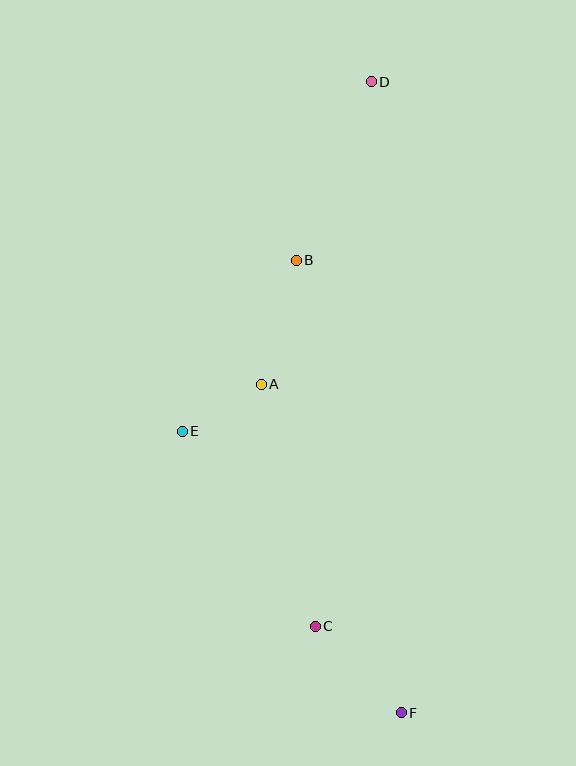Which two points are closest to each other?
Points A and E are closest to each other.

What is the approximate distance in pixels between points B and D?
The distance between B and D is approximately 194 pixels.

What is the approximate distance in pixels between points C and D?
The distance between C and D is approximately 547 pixels.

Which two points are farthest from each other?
Points D and F are farthest from each other.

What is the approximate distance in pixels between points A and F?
The distance between A and F is approximately 357 pixels.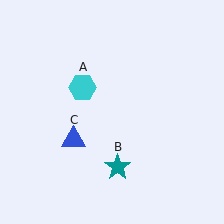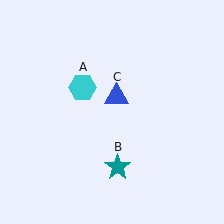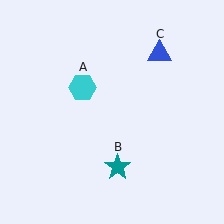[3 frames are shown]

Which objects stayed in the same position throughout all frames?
Cyan hexagon (object A) and teal star (object B) remained stationary.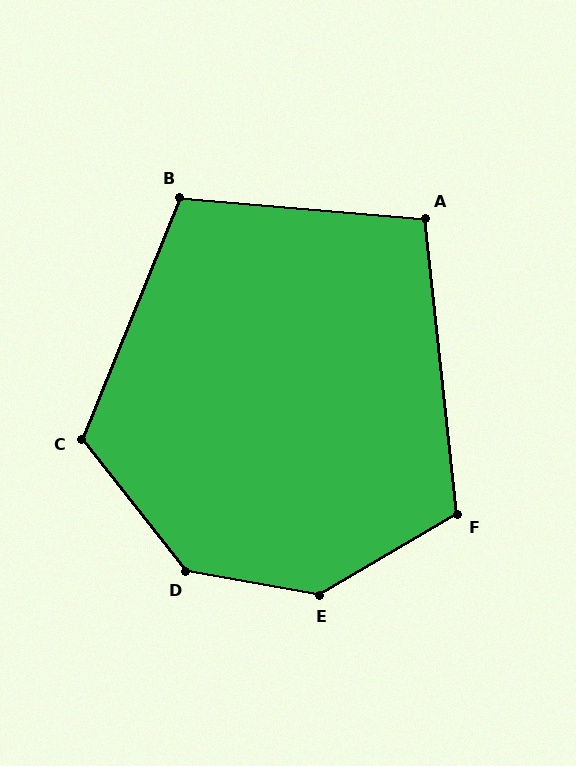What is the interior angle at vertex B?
Approximately 107 degrees (obtuse).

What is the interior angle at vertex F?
Approximately 114 degrees (obtuse).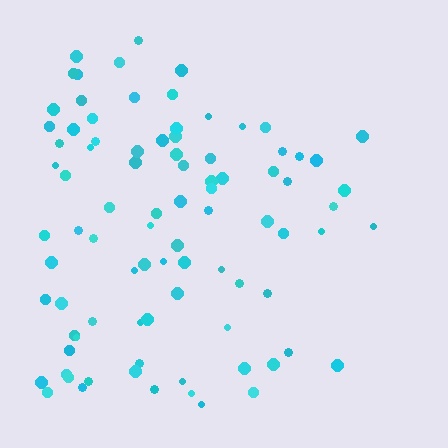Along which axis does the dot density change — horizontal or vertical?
Horizontal.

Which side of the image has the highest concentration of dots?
The left.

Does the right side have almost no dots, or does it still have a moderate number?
Still a moderate number, just noticeably fewer than the left.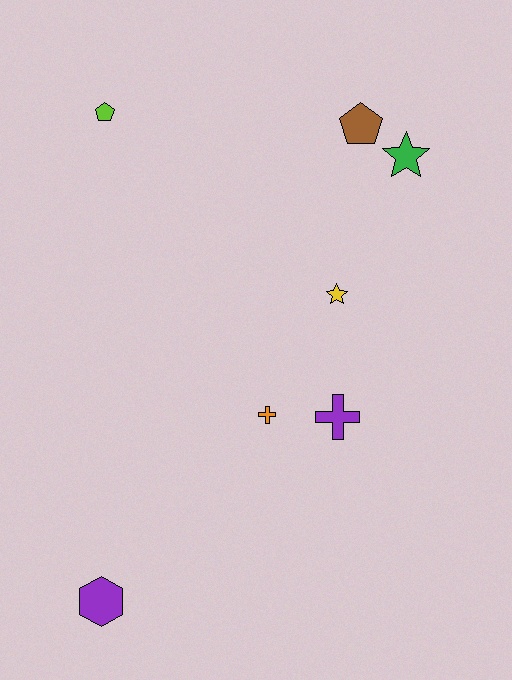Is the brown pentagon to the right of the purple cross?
Yes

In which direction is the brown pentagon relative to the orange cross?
The brown pentagon is above the orange cross.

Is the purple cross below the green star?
Yes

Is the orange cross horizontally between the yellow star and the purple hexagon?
Yes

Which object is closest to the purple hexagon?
The orange cross is closest to the purple hexagon.